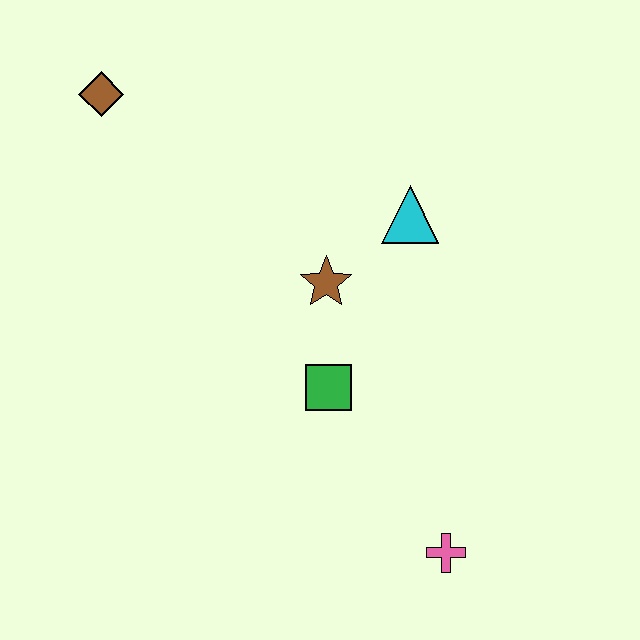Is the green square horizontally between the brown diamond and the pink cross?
Yes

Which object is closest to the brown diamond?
The brown star is closest to the brown diamond.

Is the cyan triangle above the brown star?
Yes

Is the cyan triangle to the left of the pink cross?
Yes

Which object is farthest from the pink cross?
The brown diamond is farthest from the pink cross.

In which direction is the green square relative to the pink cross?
The green square is above the pink cross.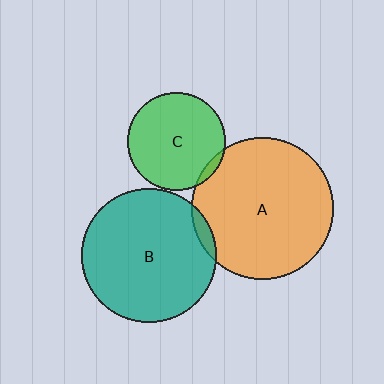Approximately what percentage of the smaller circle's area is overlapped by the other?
Approximately 5%.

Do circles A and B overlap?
Yes.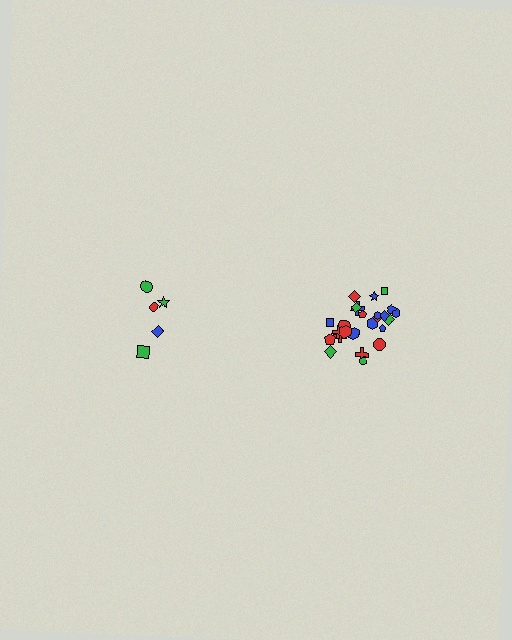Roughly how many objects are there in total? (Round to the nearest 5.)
Roughly 30 objects in total.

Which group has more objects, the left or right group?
The right group.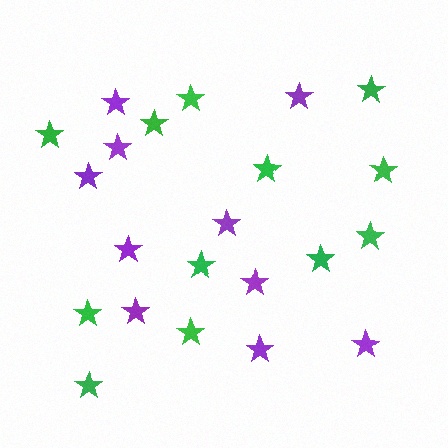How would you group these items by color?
There are 2 groups: one group of green stars (12) and one group of purple stars (10).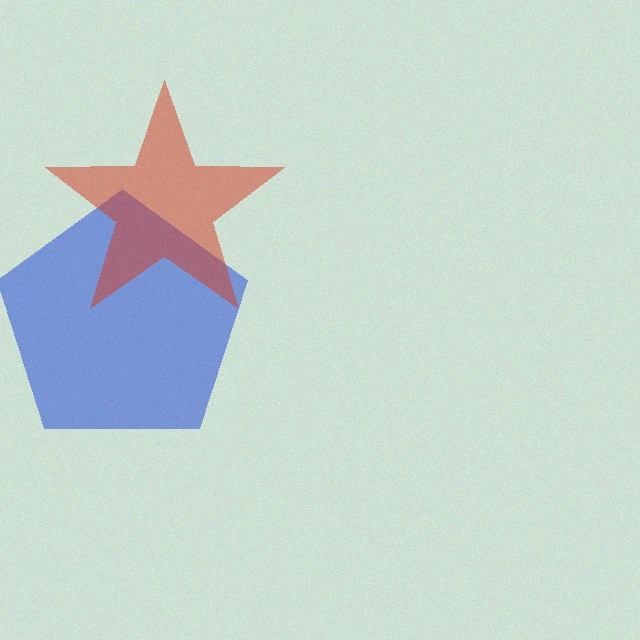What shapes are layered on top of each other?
The layered shapes are: a blue pentagon, a red star.